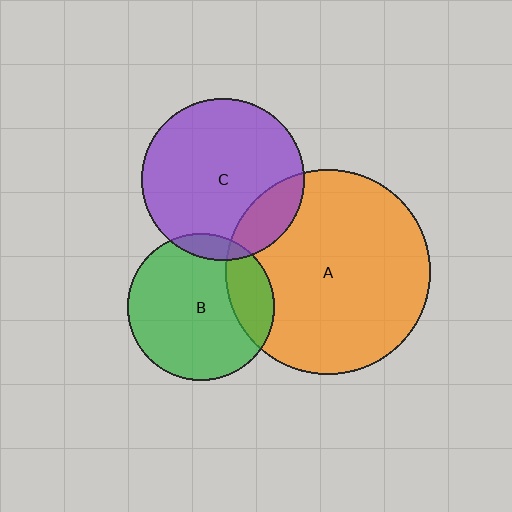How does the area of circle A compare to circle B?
Approximately 1.9 times.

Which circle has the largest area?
Circle A (orange).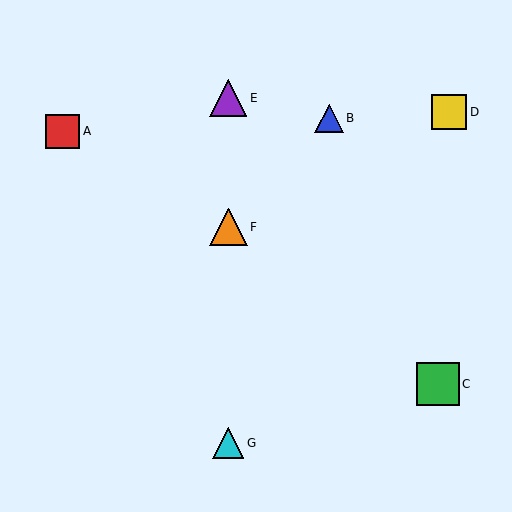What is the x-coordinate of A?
Object A is at x≈63.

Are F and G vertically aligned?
Yes, both are at x≈228.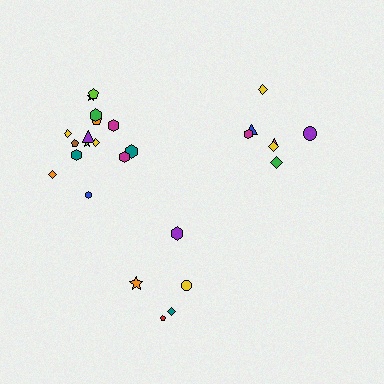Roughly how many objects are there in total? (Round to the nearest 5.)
Roughly 25 objects in total.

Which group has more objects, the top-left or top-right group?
The top-left group.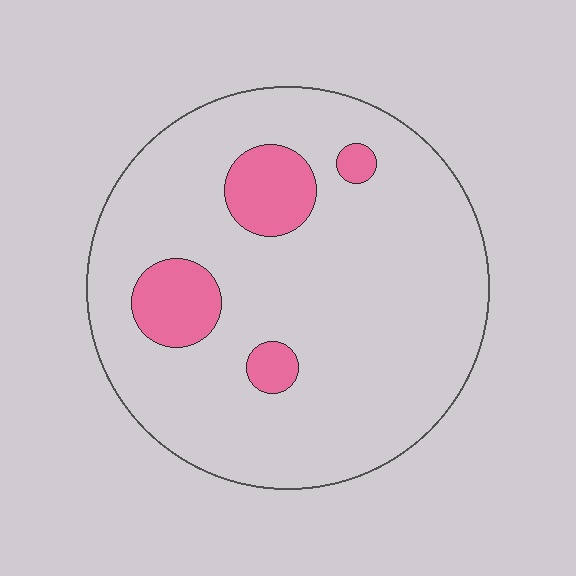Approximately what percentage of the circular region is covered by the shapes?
Approximately 15%.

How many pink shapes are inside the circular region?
4.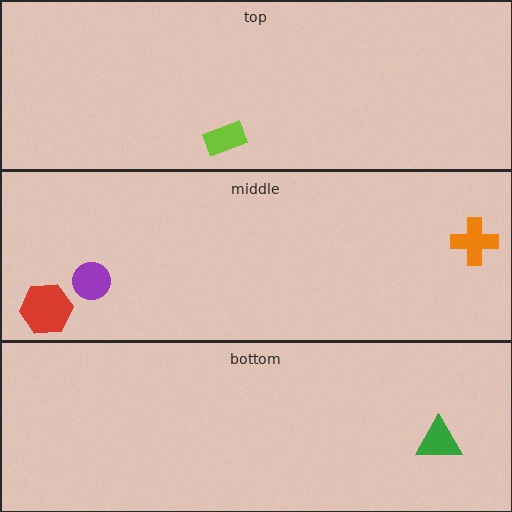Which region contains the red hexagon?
The middle region.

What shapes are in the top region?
The lime rectangle.